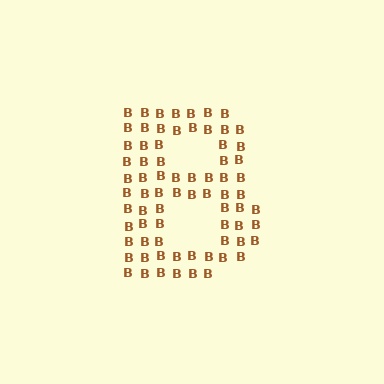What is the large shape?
The large shape is the letter B.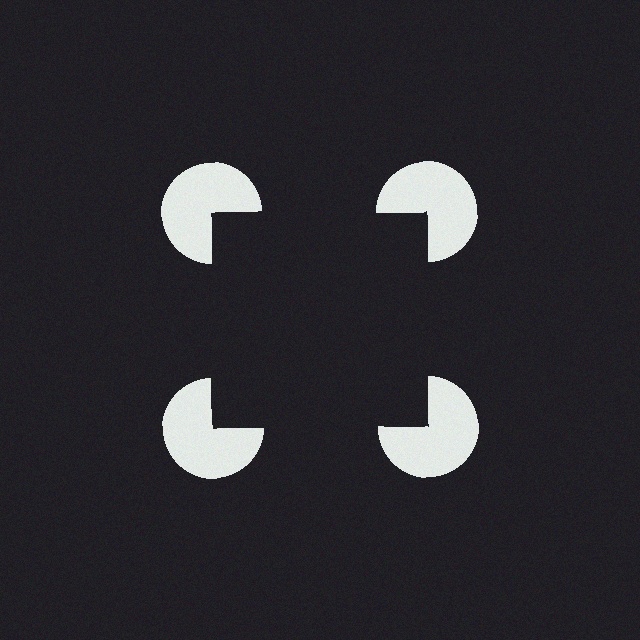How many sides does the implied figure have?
4 sides.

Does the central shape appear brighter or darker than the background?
It typically appears slightly darker than the background, even though no actual brightness change is drawn.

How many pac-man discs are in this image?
There are 4 — one at each vertex of the illusory square.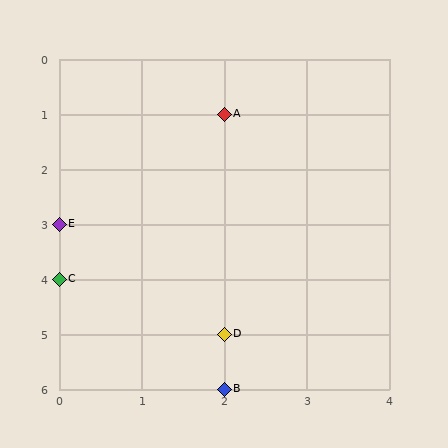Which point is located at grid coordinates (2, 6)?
Point B is at (2, 6).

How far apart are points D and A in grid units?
Points D and A are 4 rows apart.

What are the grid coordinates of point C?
Point C is at grid coordinates (0, 4).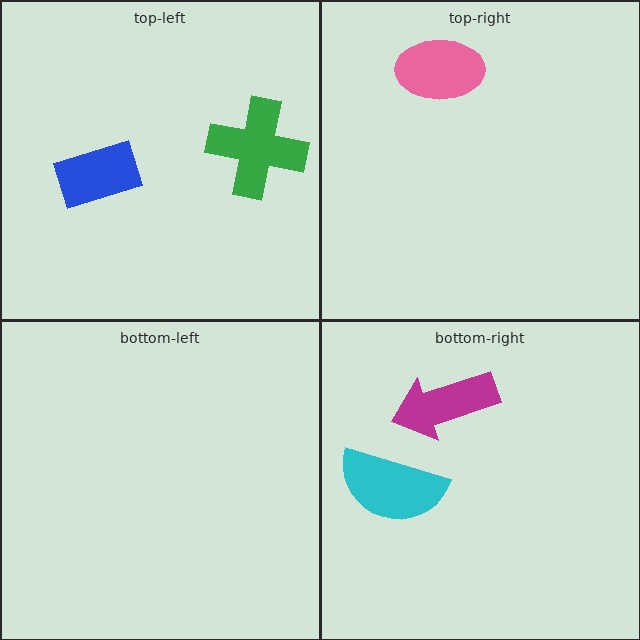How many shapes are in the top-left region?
2.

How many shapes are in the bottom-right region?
2.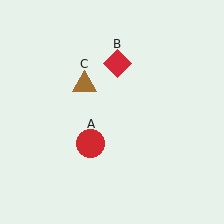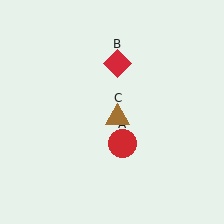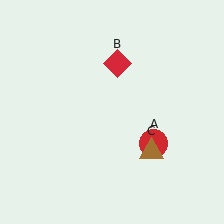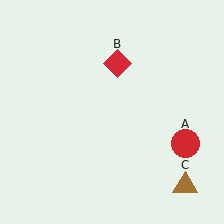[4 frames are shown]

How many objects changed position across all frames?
2 objects changed position: red circle (object A), brown triangle (object C).